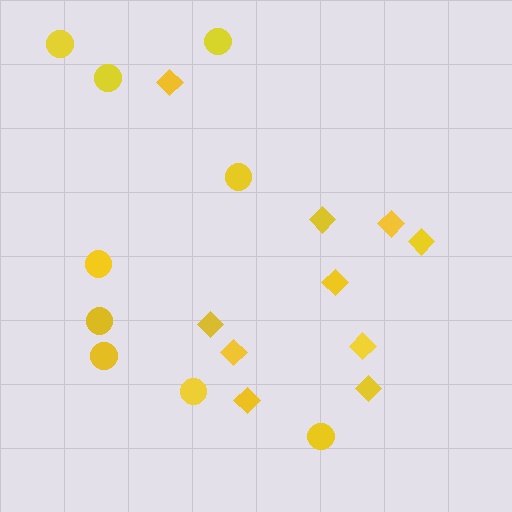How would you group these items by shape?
There are 2 groups: one group of circles (9) and one group of diamonds (10).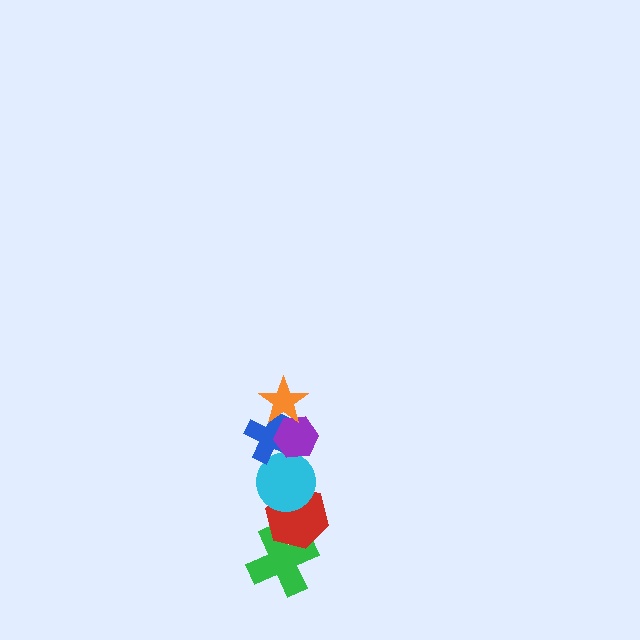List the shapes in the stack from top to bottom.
From top to bottom: the orange star, the purple hexagon, the blue cross, the cyan circle, the red hexagon, the green cross.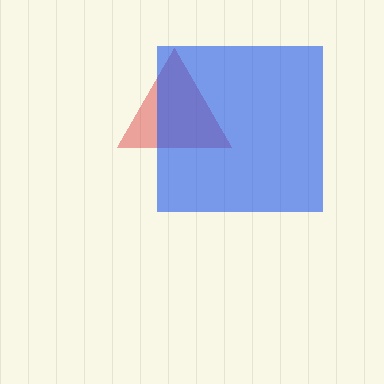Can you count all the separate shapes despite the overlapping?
Yes, there are 2 separate shapes.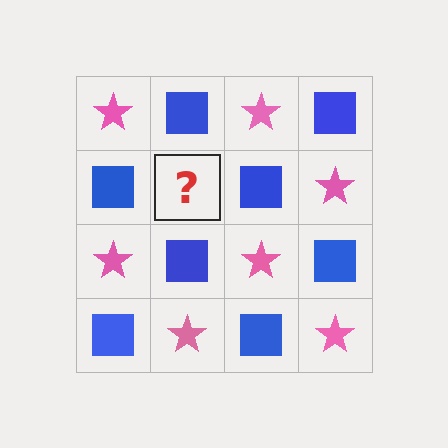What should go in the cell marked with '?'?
The missing cell should contain a pink star.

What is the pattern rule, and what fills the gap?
The rule is that it alternates pink star and blue square in a checkerboard pattern. The gap should be filled with a pink star.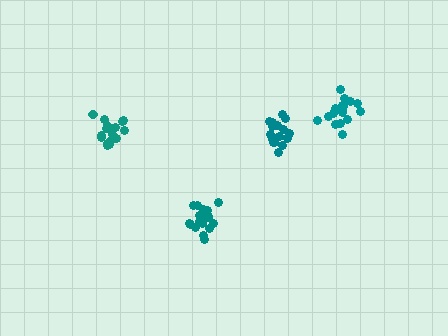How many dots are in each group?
Group 1: 17 dots, Group 2: 18 dots, Group 3: 20 dots, Group 4: 18 dots (73 total).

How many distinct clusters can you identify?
There are 4 distinct clusters.